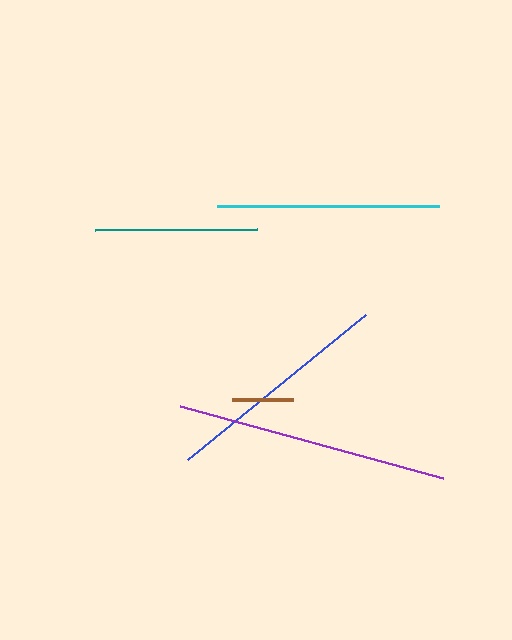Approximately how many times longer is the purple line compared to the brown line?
The purple line is approximately 4.5 times the length of the brown line.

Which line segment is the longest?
The purple line is the longest at approximately 272 pixels.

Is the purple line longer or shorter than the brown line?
The purple line is longer than the brown line.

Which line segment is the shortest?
The brown line is the shortest at approximately 61 pixels.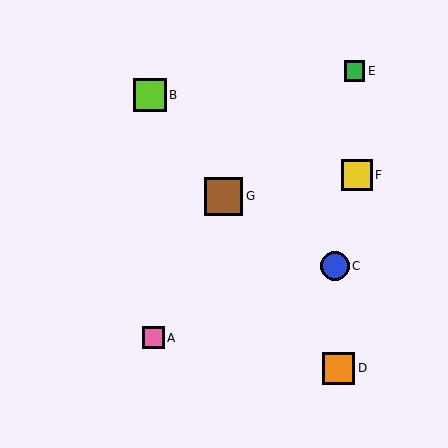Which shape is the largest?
The brown square (labeled G) is the largest.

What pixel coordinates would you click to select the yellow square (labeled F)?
Click at (357, 175) to select the yellow square F.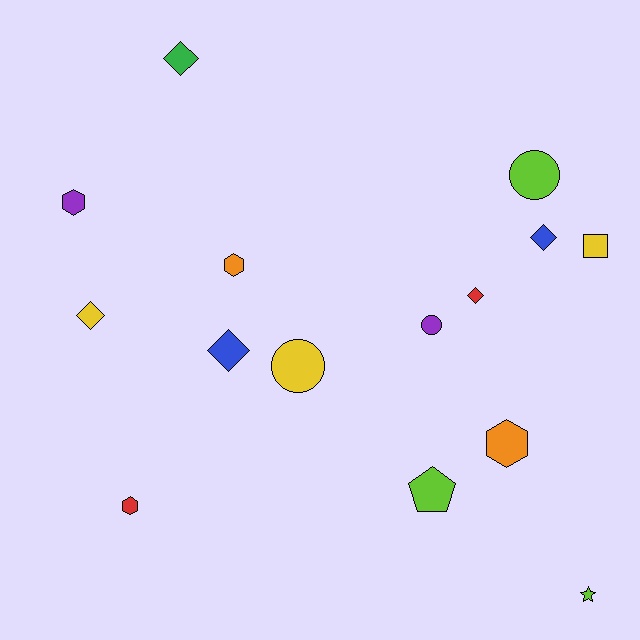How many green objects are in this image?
There is 1 green object.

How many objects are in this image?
There are 15 objects.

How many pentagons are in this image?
There is 1 pentagon.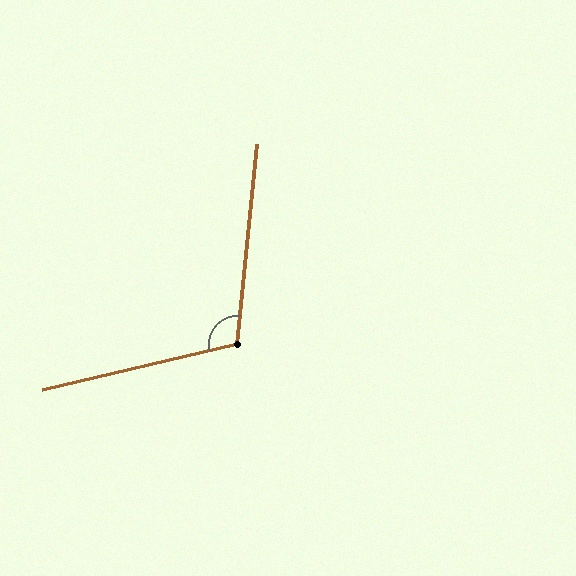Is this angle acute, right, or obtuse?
It is obtuse.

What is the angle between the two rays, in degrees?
Approximately 109 degrees.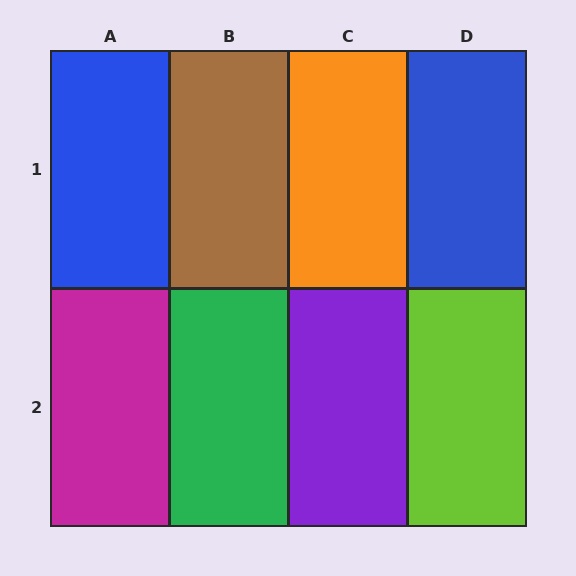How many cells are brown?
1 cell is brown.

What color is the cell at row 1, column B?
Brown.